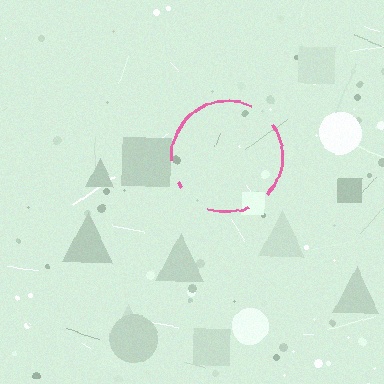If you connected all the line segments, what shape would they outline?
They would outline a circle.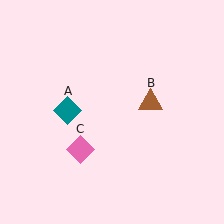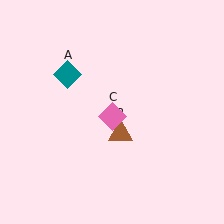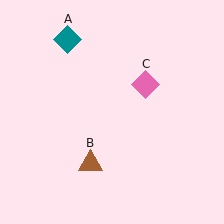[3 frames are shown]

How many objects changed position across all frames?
3 objects changed position: teal diamond (object A), brown triangle (object B), pink diamond (object C).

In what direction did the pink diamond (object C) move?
The pink diamond (object C) moved up and to the right.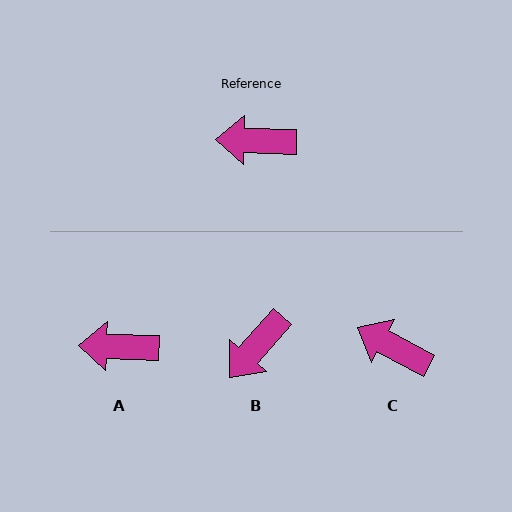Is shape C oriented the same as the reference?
No, it is off by about 27 degrees.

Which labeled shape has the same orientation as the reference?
A.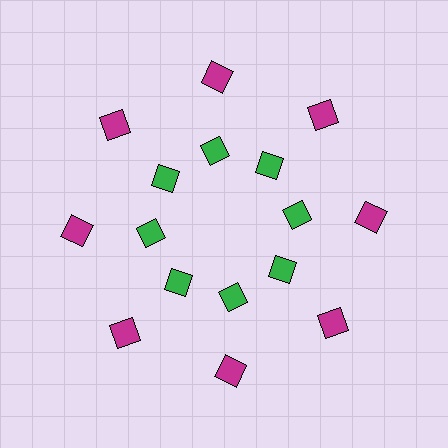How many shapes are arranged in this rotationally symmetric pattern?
There are 16 shapes, arranged in 8 groups of 2.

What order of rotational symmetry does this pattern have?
This pattern has 8-fold rotational symmetry.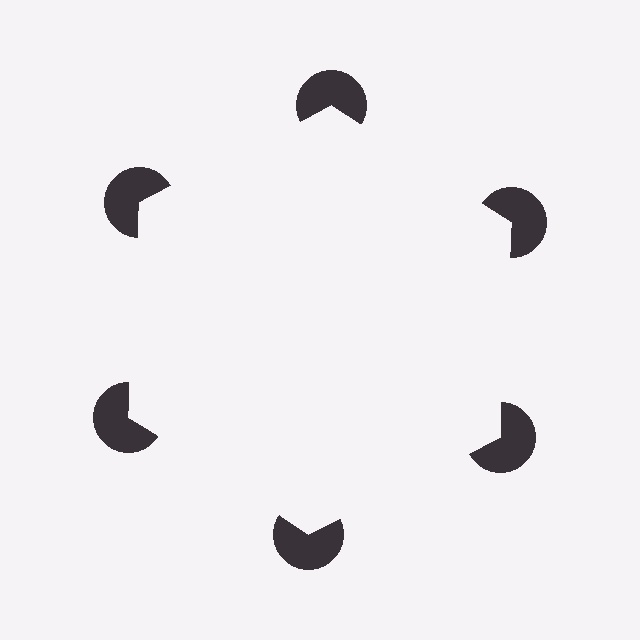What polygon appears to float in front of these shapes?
An illusory hexagon — its edges are inferred from the aligned wedge cuts in the pac-man discs, not physically drawn.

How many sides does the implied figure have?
6 sides.